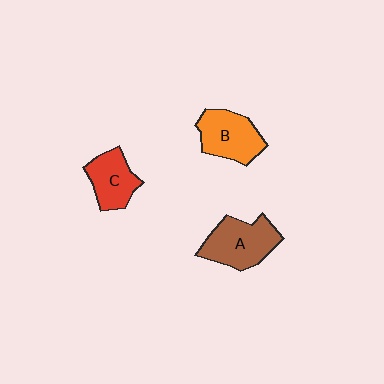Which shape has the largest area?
Shape A (brown).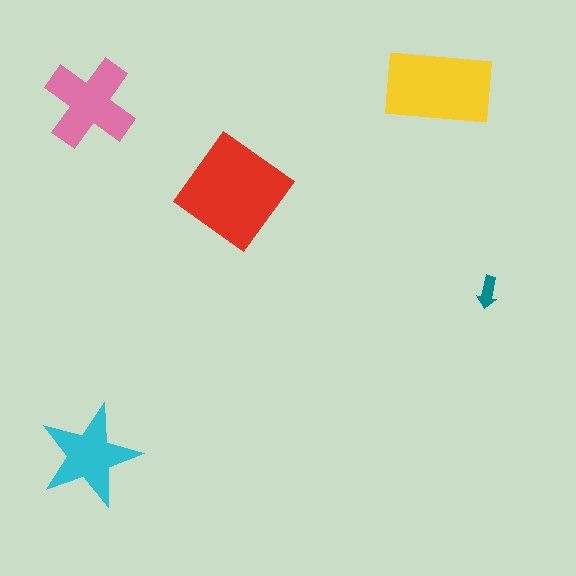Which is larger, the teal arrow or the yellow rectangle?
The yellow rectangle.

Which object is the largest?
The red diamond.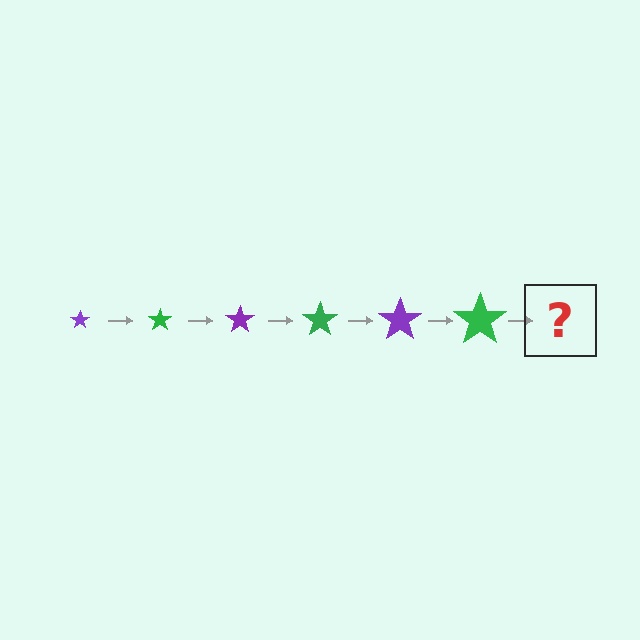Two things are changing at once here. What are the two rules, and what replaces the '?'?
The two rules are that the star grows larger each step and the color cycles through purple and green. The '?' should be a purple star, larger than the previous one.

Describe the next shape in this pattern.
It should be a purple star, larger than the previous one.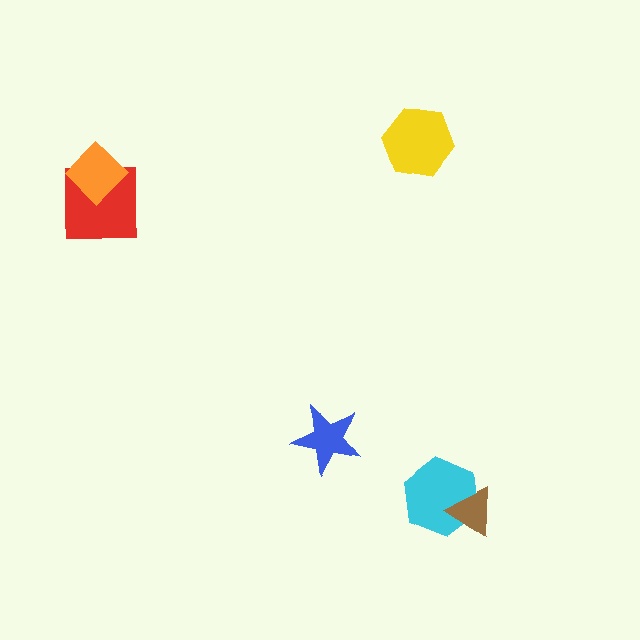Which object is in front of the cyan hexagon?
The brown triangle is in front of the cyan hexagon.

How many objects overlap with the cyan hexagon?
1 object overlaps with the cyan hexagon.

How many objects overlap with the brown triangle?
1 object overlaps with the brown triangle.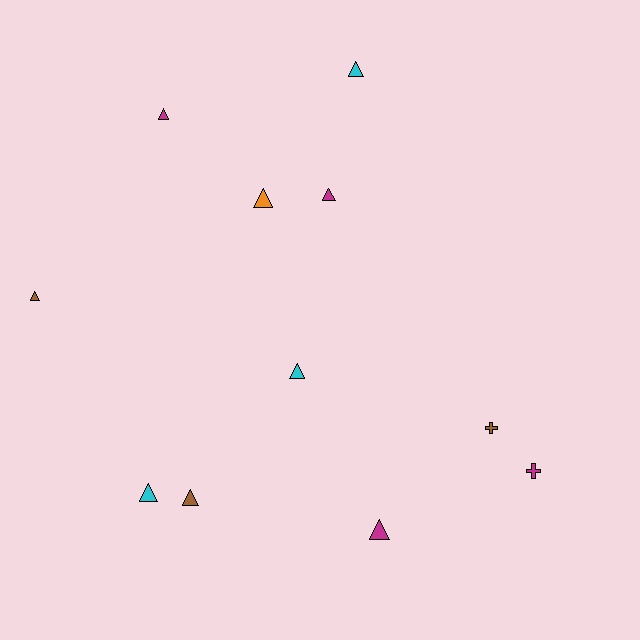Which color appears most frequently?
Magenta, with 4 objects.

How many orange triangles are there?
There is 1 orange triangle.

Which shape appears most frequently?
Triangle, with 9 objects.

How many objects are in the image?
There are 11 objects.